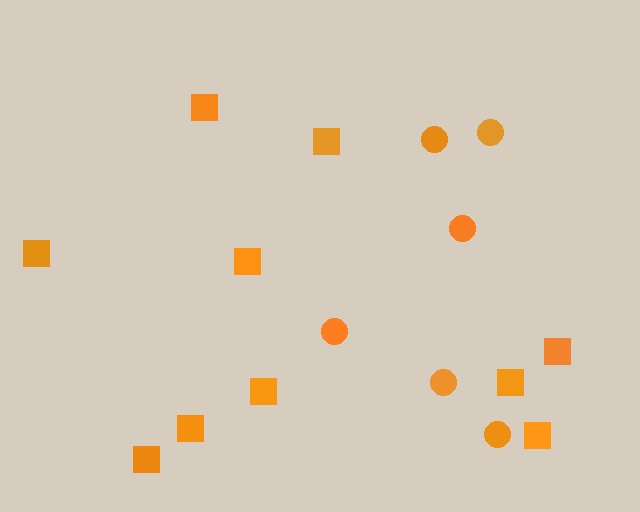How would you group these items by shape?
There are 2 groups: one group of circles (6) and one group of squares (10).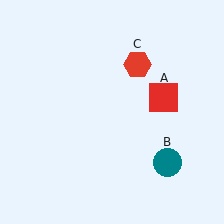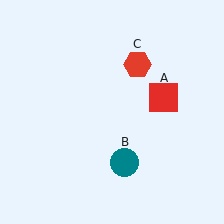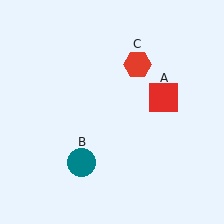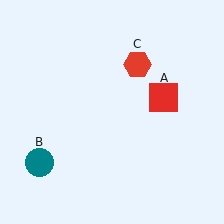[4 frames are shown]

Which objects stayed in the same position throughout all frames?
Red square (object A) and red hexagon (object C) remained stationary.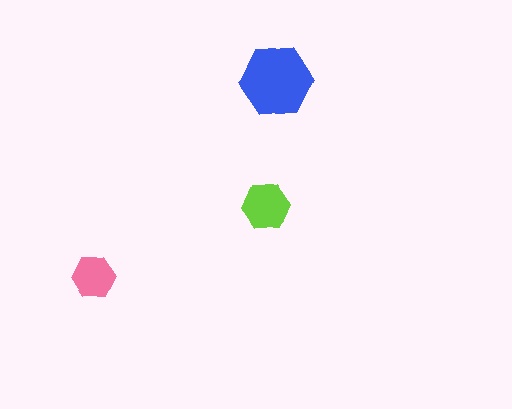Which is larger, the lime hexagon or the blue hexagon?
The blue one.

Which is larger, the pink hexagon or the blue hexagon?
The blue one.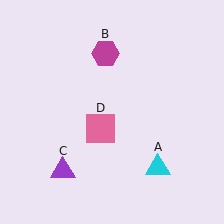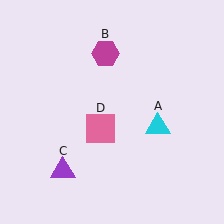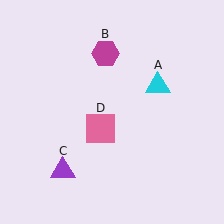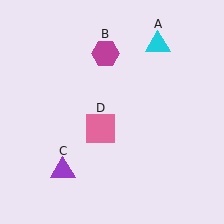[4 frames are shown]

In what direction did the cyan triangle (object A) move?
The cyan triangle (object A) moved up.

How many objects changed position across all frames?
1 object changed position: cyan triangle (object A).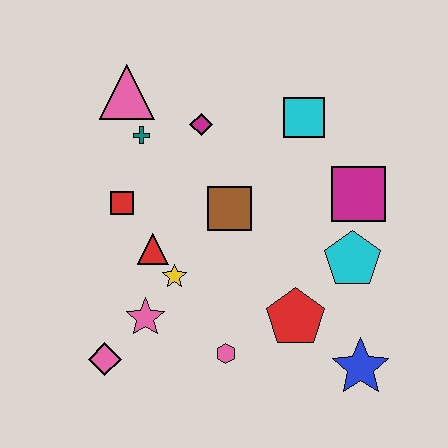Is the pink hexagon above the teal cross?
No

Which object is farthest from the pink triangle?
The blue star is farthest from the pink triangle.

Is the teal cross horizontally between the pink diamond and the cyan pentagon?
Yes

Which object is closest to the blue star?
The red pentagon is closest to the blue star.